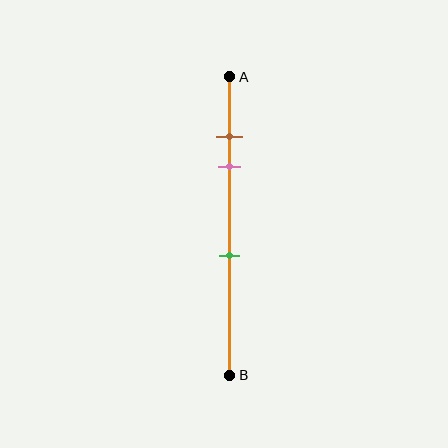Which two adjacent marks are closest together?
The brown and pink marks are the closest adjacent pair.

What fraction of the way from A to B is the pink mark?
The pink mark is approximately 30% (0.3) of the way from A to B.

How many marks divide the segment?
There are 3 marks dividing the segment.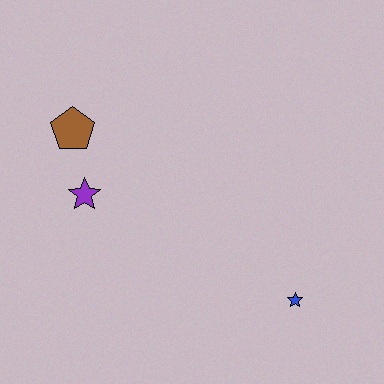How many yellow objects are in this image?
There are no yellow objects.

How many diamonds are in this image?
There are no diamonds.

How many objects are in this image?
There are 3 objects.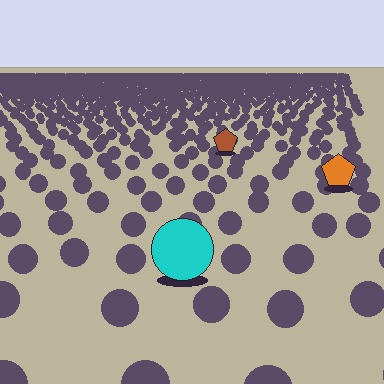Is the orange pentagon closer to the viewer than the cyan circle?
No. The cyan circle is closer — you can tell from the texture gradient: the ground texture is coarser near it.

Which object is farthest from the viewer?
The brown pentagon is farthest from the viewer. It appears smaller and the ground texture around it is denser.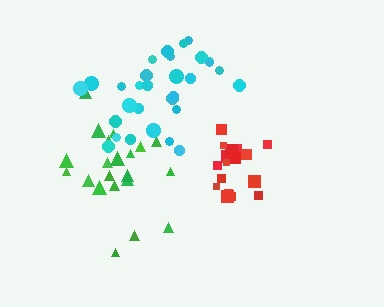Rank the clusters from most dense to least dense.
red, cyan, green.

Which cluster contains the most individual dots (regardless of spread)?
Cyan (30).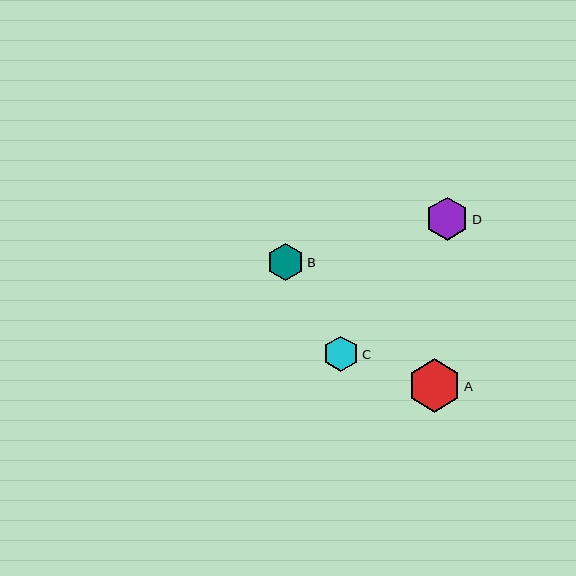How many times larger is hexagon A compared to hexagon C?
Hexagon A is approximately 1.5 times the size of hexagon C.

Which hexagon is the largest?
Hexagon A is the largest with a size of approximately 53 pixels.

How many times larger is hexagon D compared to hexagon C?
Hexagon D is approximately 1.2 times the size of hexagon C.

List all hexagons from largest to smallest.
From largest to smallest: A, D, B, C.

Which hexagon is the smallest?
Hexagon C is the smallest with a size of approximately 36 pixels.